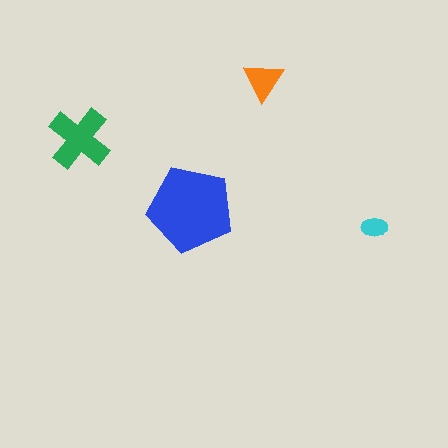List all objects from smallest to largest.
The cyan ellipse, the orange triangle, the green cross, the blue pentagon.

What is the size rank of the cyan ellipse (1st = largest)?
4th.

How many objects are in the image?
There are 4 objects in the image.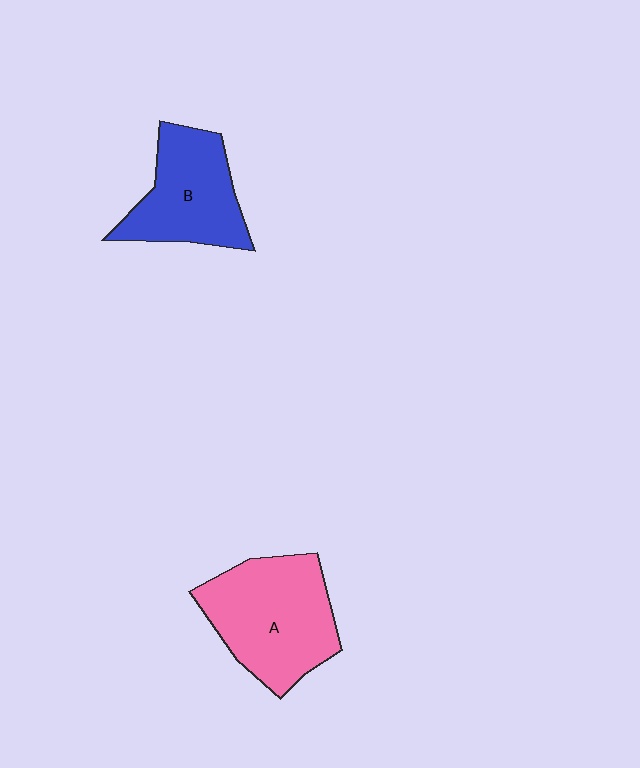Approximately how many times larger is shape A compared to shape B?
Approximately 1.3 times.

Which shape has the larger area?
Shape A (pink).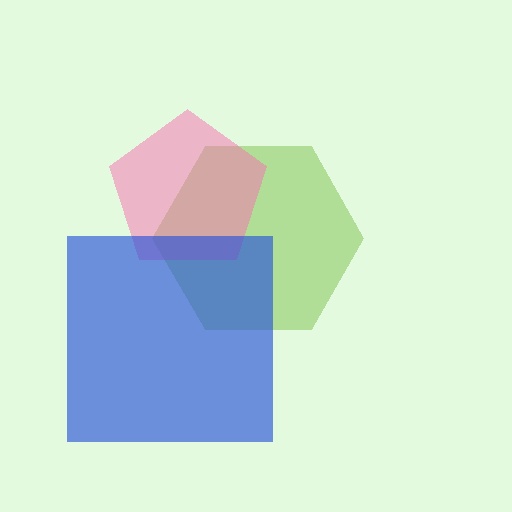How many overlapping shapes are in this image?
There are 3 overlapping shapes in the image.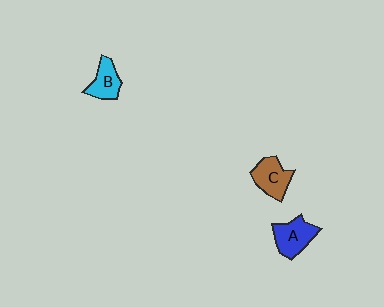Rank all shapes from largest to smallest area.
From largest to smallest: A (blue), C (brown), B (cyan).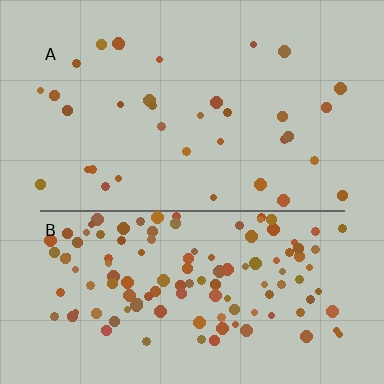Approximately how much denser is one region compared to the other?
Approximately 3.6× — region B over region A.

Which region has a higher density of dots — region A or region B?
B (the bottom).